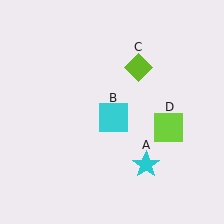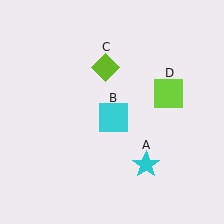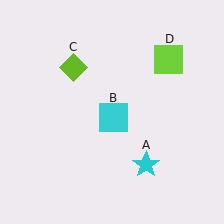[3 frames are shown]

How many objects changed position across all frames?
2 objects changed position: lime diamond (object C), lime square (object D).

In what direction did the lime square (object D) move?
The lime square (object D) moved up.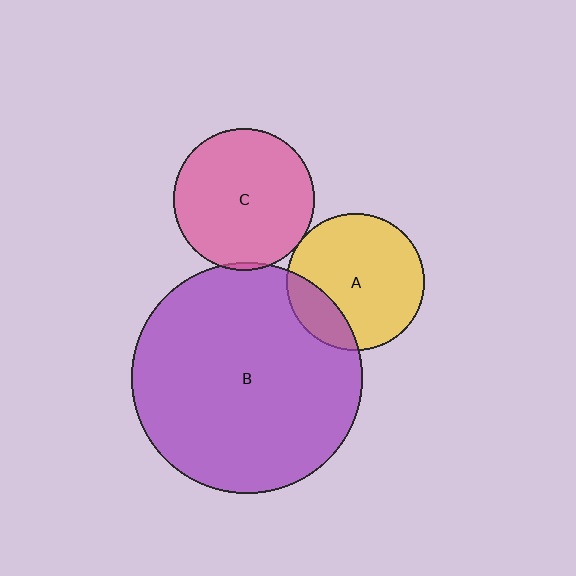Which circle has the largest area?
Circle B (purple).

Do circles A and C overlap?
Yes.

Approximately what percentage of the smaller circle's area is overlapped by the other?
Approximately 5%.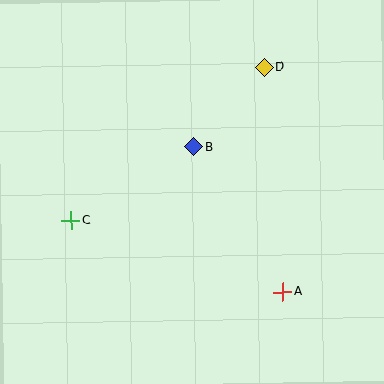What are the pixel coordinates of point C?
Point C is at (71, 220).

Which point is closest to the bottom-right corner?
Point A is closest to the bottom-right corner.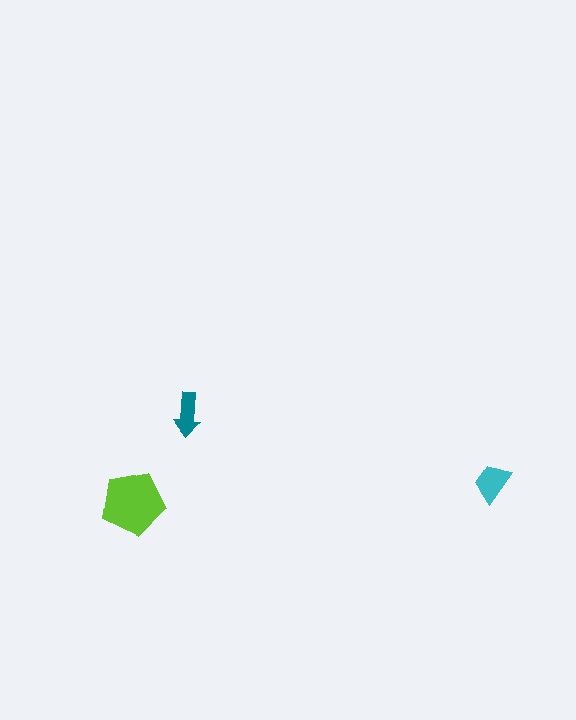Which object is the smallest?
The teal arrow.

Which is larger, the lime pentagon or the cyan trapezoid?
The lime pentagon.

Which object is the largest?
The lime pentagon.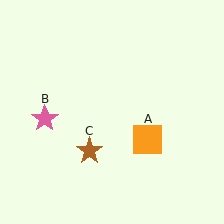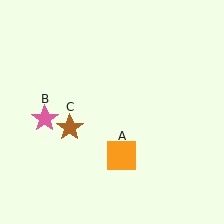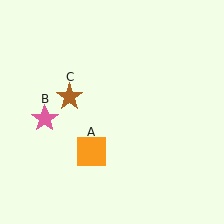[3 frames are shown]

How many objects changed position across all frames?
2 objects changed position: orange square (object A), brown star (object C).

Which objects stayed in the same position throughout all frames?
Pink star (object B) remained stationary.